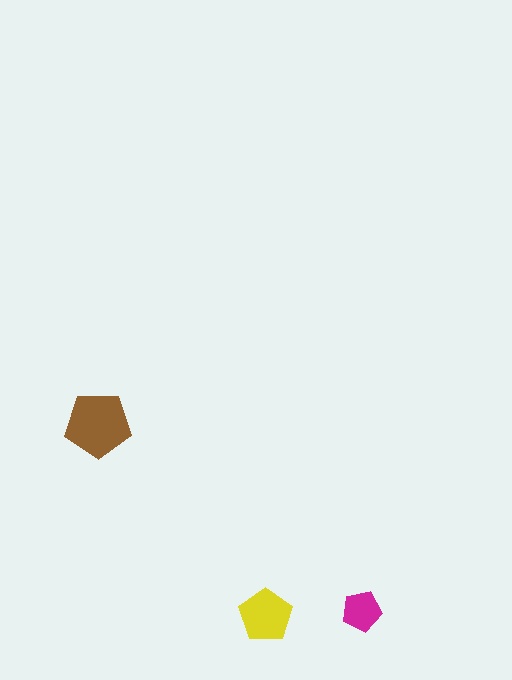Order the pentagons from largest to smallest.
the brown one, the yellow one, the magenta one.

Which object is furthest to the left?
The brown pentagon is leftmost.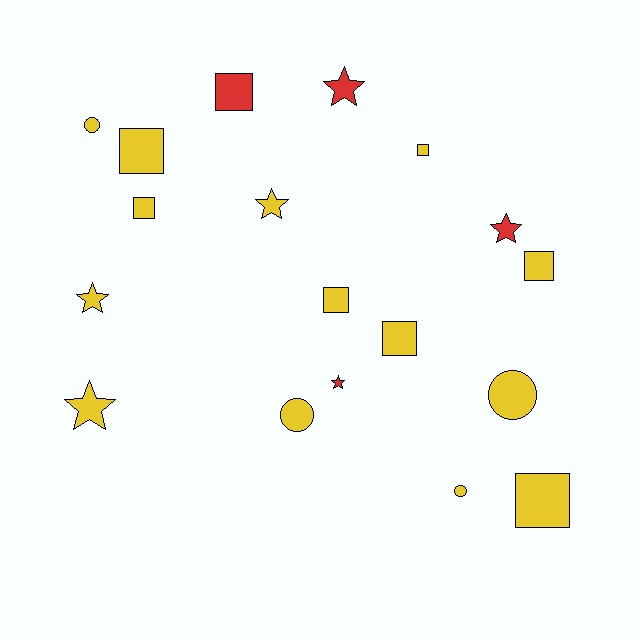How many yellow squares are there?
There are 7 yellow squares.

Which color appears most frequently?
Yellow, with 14 objects.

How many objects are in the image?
There are 18 objects.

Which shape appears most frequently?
Square, with 8 objects.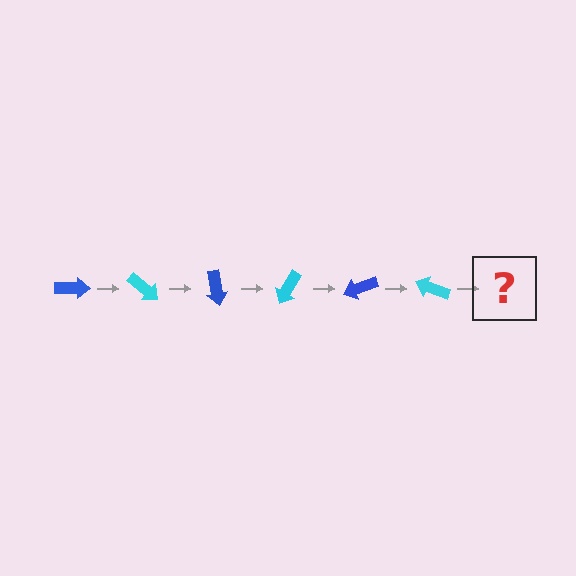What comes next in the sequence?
The next element should be a blue arrow, rotated 240 degrees from the start.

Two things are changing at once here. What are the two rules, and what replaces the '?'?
The two rules are that it rotates 40 degrees each step and the color cycles through blue and cyan. The '?' should be a blue arrow, rotated 240 degrees from the start.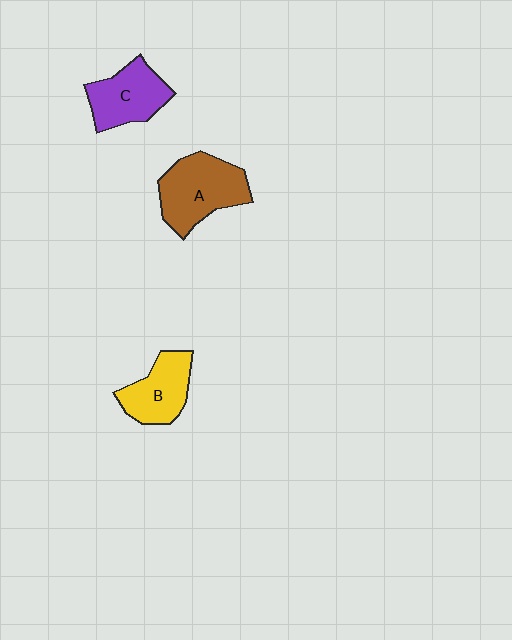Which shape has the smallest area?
Shape B (yellow).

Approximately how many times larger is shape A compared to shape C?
Approximately 1.3 times.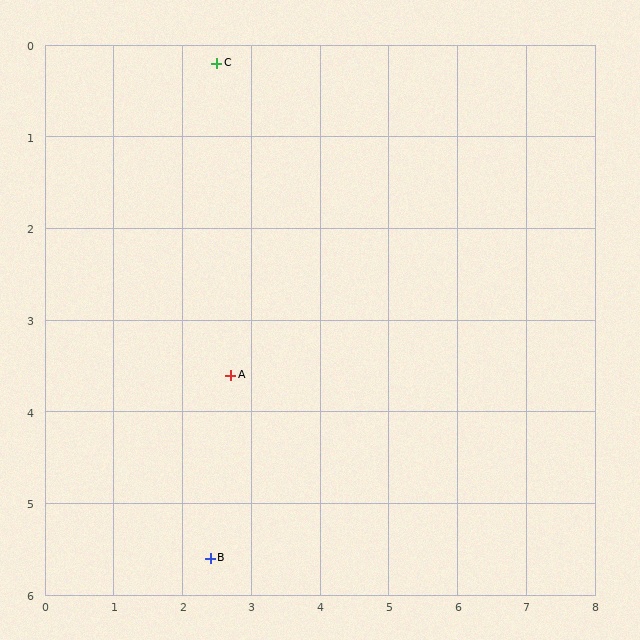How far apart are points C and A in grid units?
Points C and A are about 3.4 grid units apart.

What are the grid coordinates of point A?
Point A is at approximately (2.7, 3.6).